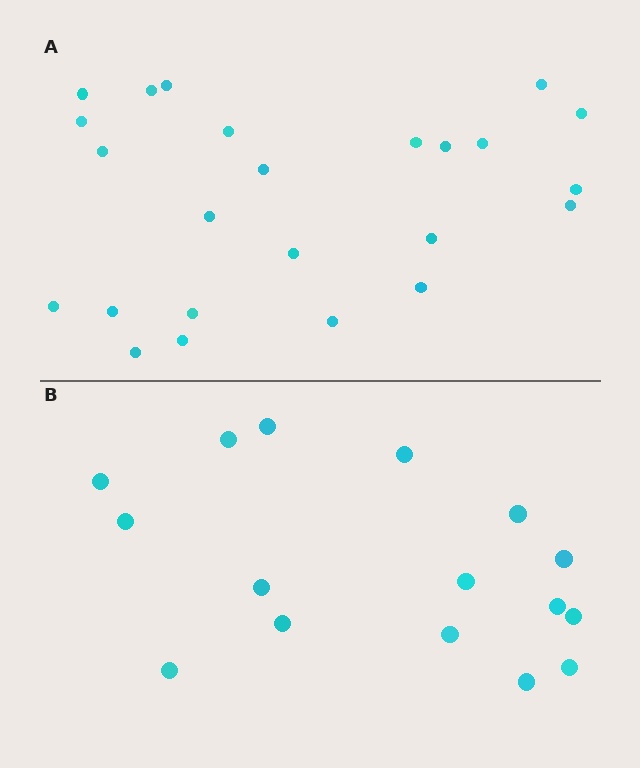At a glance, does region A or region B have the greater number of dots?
Region A (the top region) has more dots.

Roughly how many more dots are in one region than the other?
Region A has roughly 8 or so more dots than region B.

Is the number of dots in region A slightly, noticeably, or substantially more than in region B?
Region A has substantially more. The ratio is roughly 1.5 to 1.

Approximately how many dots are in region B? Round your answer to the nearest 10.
About 20 dots. (The exact count is 16, which rounds to 20.)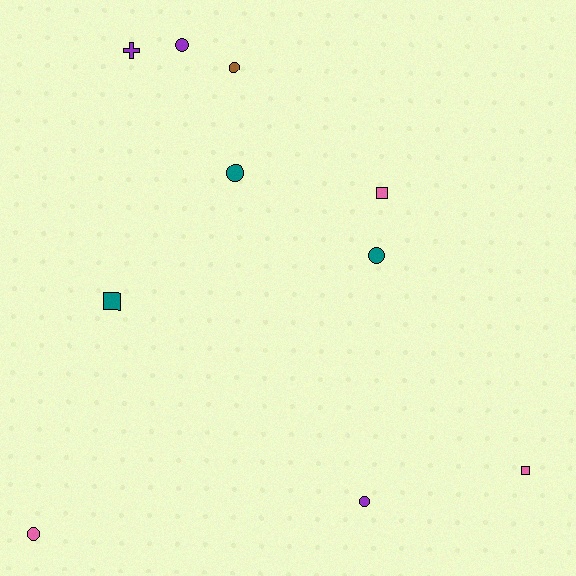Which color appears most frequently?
Pink, with 3 objects.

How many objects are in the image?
There are 10 objects.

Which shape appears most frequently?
Circle, with 6 objects.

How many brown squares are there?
There are no brown squares.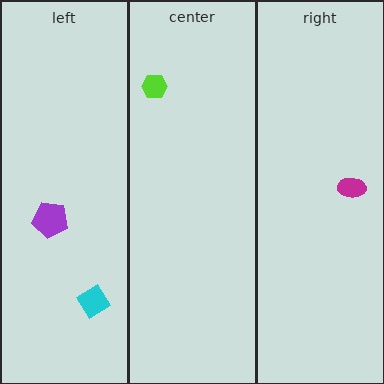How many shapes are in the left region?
2.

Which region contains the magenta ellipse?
The right region.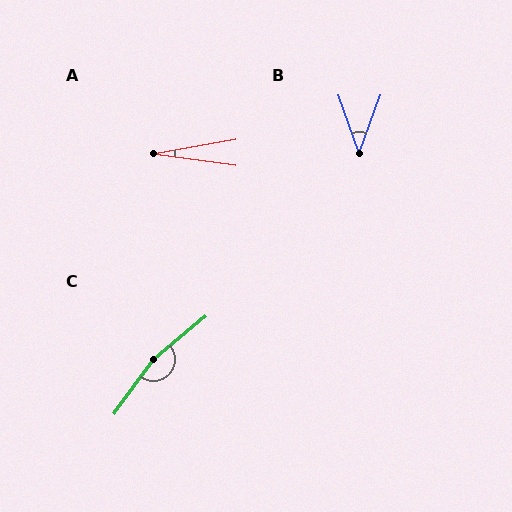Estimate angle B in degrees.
Approximately 39 degrees.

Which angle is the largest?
C, at approximately 165 degrees.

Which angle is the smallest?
A, at approximately 18 degrees.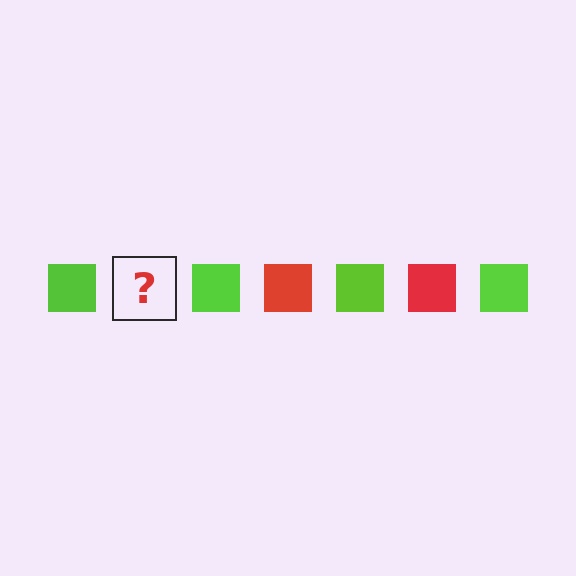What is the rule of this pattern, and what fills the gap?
The rule is that the pattern cycles through lime, red squares. The gap should be filled with a red square.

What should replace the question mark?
The question mark should be replaced with a red square.